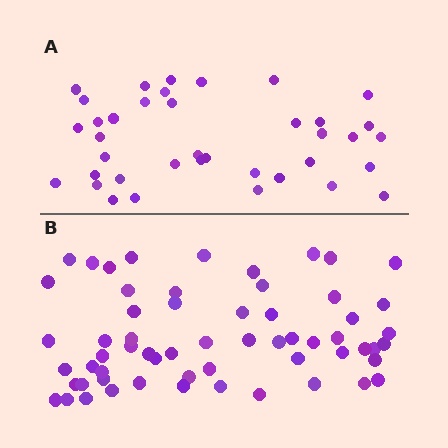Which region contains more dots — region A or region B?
Region B (the bottom region) has more dots.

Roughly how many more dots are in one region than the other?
Region B has approximately 20 more dots than region A.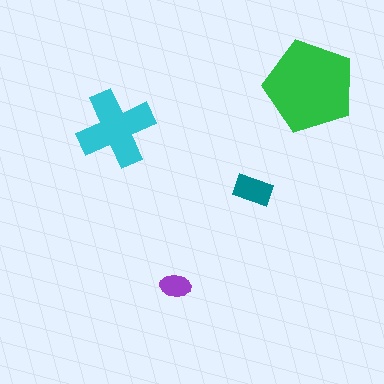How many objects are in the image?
There are 4 objects in the image.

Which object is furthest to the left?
The cyan cross is leftmost.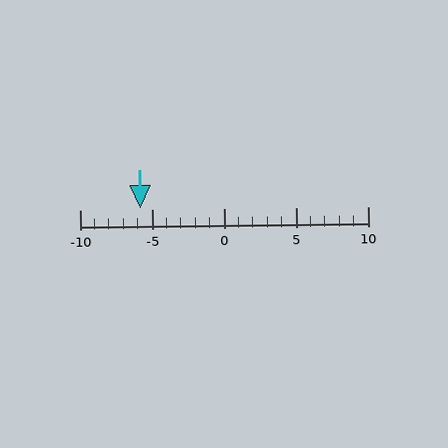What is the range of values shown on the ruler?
The ruler shows values from -10 to 10.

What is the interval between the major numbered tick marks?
The major tick marks are spaced 5 units apart.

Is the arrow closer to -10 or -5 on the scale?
The arrow is closer to -5.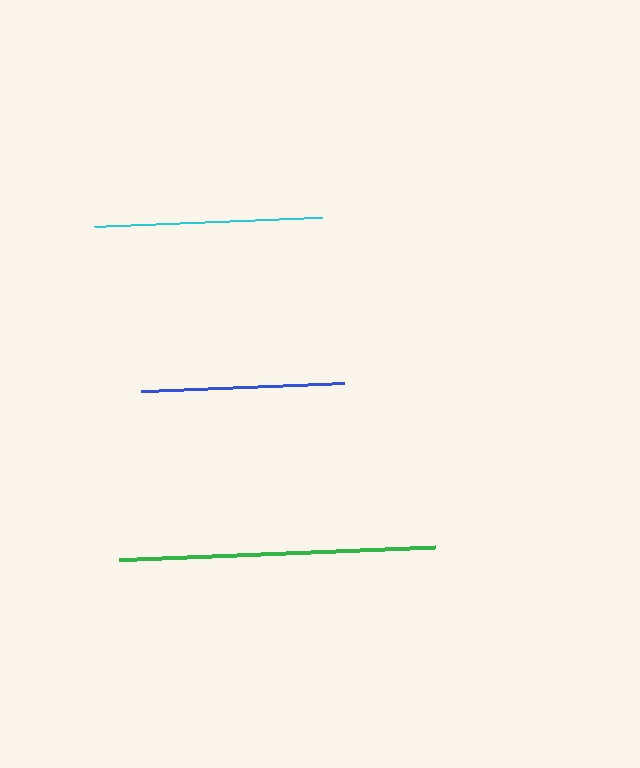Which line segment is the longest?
The green line is the longest at approximately 316 pixels.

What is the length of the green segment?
The green segment is approximately 316 pixels long.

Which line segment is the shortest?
The blue line is the shortest at approximately 203 pixels.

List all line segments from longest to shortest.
From longest to shortest: green, cyan, blue.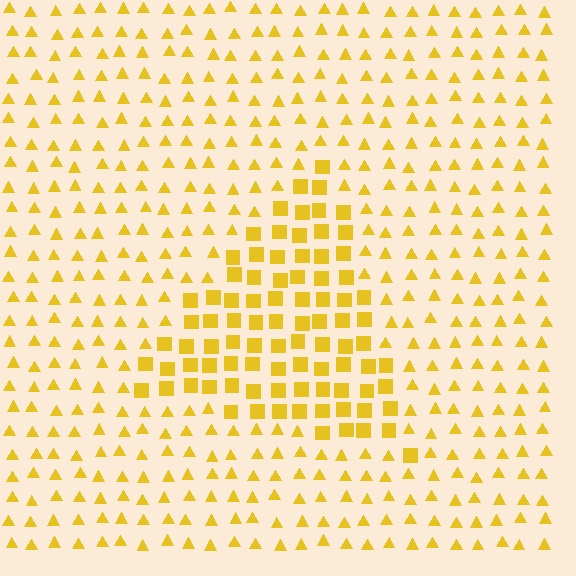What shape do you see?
I see a triangle.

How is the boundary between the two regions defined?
The boundary is defined by a change in element shape: squares inside vs. triangles outside. All elements share the same color and spacing.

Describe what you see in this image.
The image is filled with small yellow elements arranged in a uniform grid. A triangle-shaped region contains squares, while the surrounding area contains triangles. The boundary is defined purely by the change in element shape.